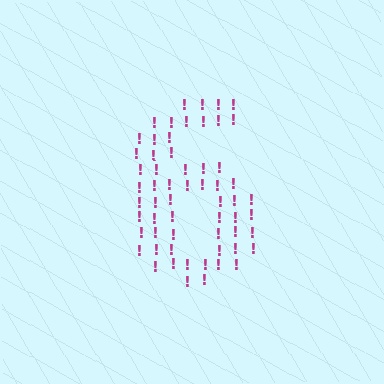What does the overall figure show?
The overall figure shows the digit 6.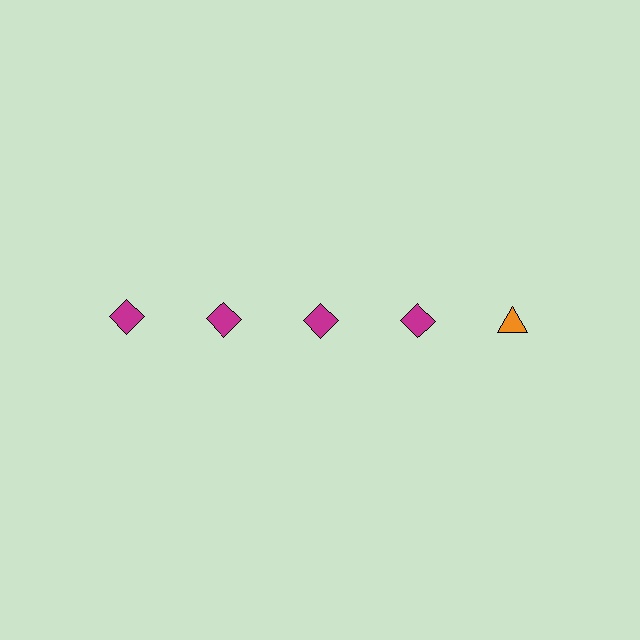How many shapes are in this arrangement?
There are 5 shapes arranged in a grid pattern.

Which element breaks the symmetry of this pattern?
The orange triangle in the top row, rightmost column breaks the symmetry. All other shapes are magenta diamonds.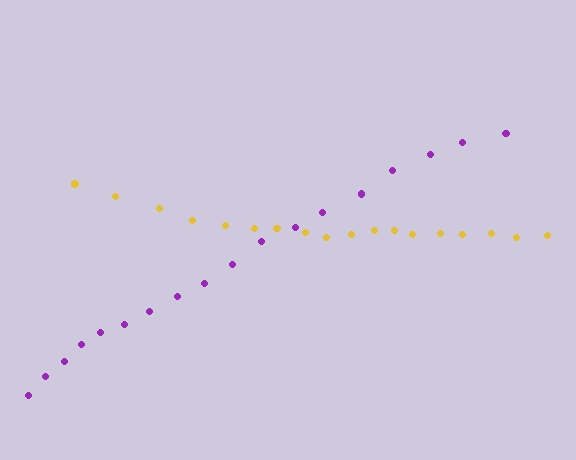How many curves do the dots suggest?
There are 2 distinct paths.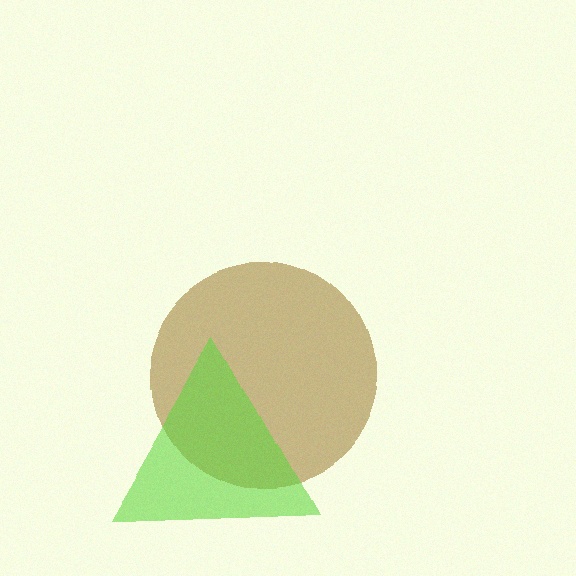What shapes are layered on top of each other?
The layered shapes are: a brown circle, a lime triangle.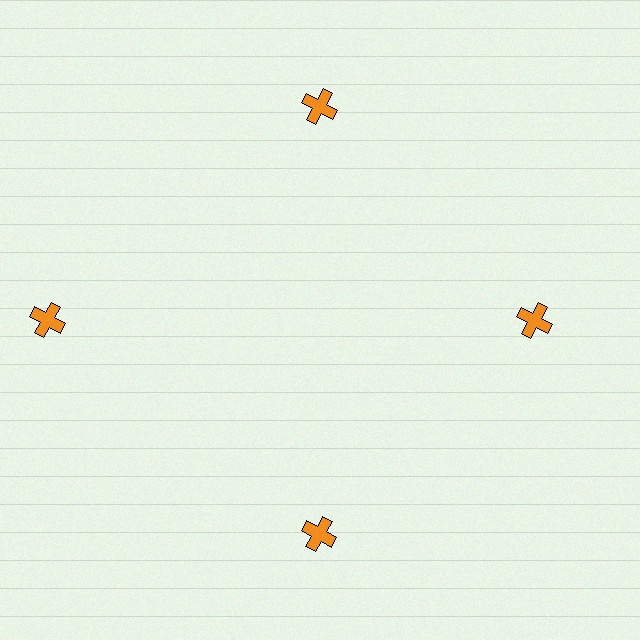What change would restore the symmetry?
The symmetry would be restored by moving it inward, back onto the ring so that all 4 crosses sit at equal angles and equal distance from the center.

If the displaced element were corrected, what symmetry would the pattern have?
It would have 4-fold rotational symmetry — the pattern would map onto itself every 90 degrees.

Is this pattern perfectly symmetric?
No. The 4 orange crosses are arranged in a ring, but one element near the 9 o'clock position is pushed outward from the center, breaking the 4-fold rotational symmetry.